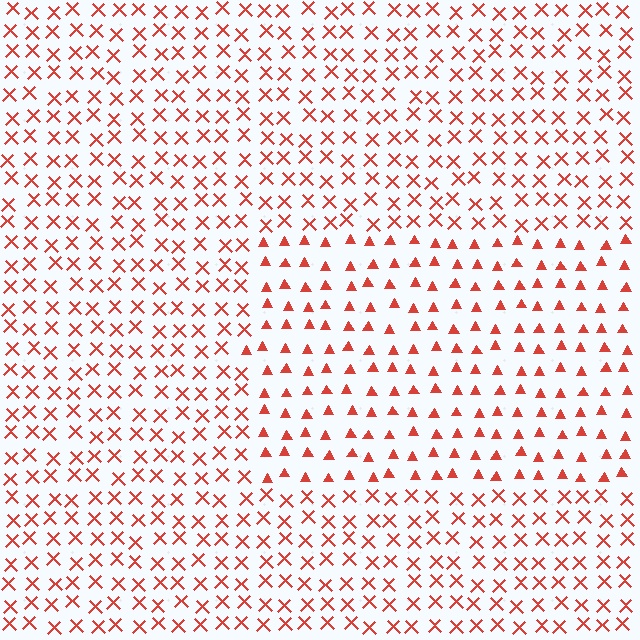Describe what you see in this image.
The image is filled with small red elements arranged in a uniform grid. A rectangle-shaped region contains triangles, while the surrounding area contains X marks. The boundary is defined purely by the change in element shape.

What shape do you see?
I see a rectangle.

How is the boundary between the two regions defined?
The boundary is defined by a change in element shape: triangles inside vs. X marks outside. All elements share the same color and spacing.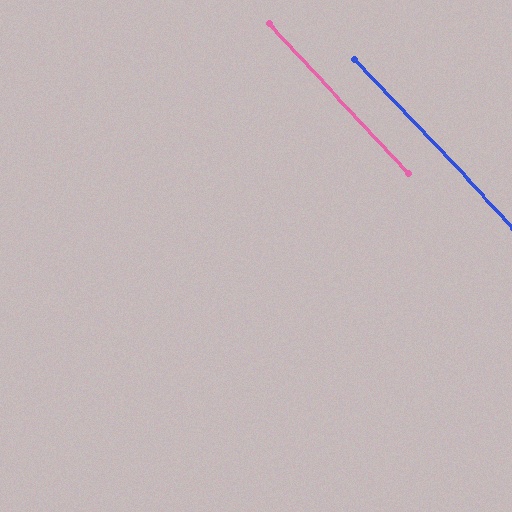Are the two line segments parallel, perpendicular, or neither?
Parallel — their directions differ by only 0.1°.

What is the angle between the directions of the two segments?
Approximately 0 degrees.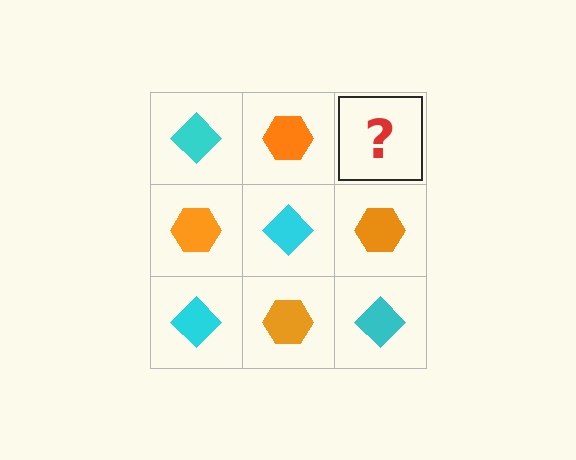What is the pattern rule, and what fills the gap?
The rule is that it alternates cyan diamond and orange hexagon in a checkerboard pattern. The gap should be filled with a cyan diamond.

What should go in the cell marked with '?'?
The missing cell should contain a cyan diamond.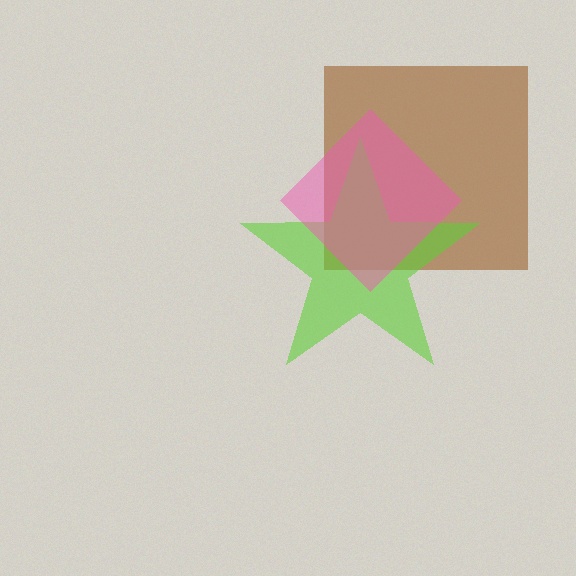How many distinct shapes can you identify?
There are 3 distinct shapes: a brown square, a lime star, a pink diamond.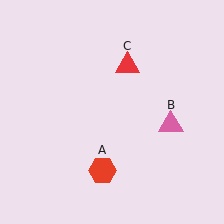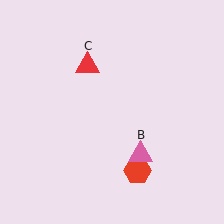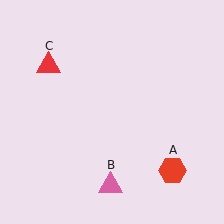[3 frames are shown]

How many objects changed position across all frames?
3 objects changed position: red hexagon (object A), pink triangle (object B), red triangle (object C).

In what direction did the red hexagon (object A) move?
The red hexagon (object A) moved right.